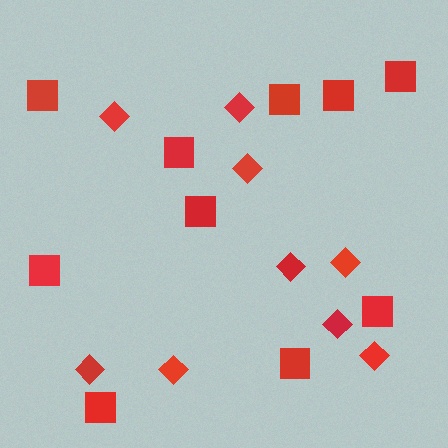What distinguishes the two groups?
There are 2 groups: one group of squares (10) and one group of diamonds (9).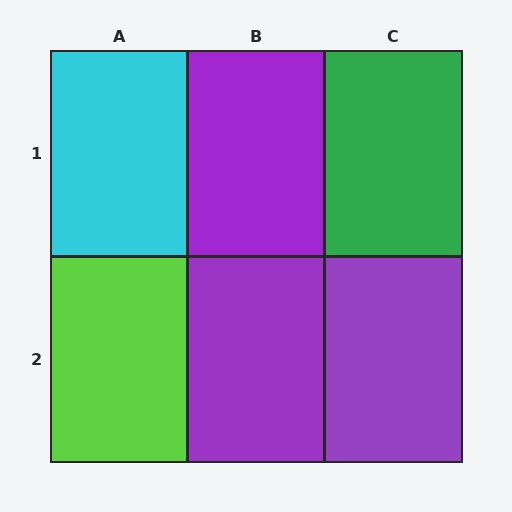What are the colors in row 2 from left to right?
Lime, purple, purple.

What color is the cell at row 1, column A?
Cyan.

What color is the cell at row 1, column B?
Purple.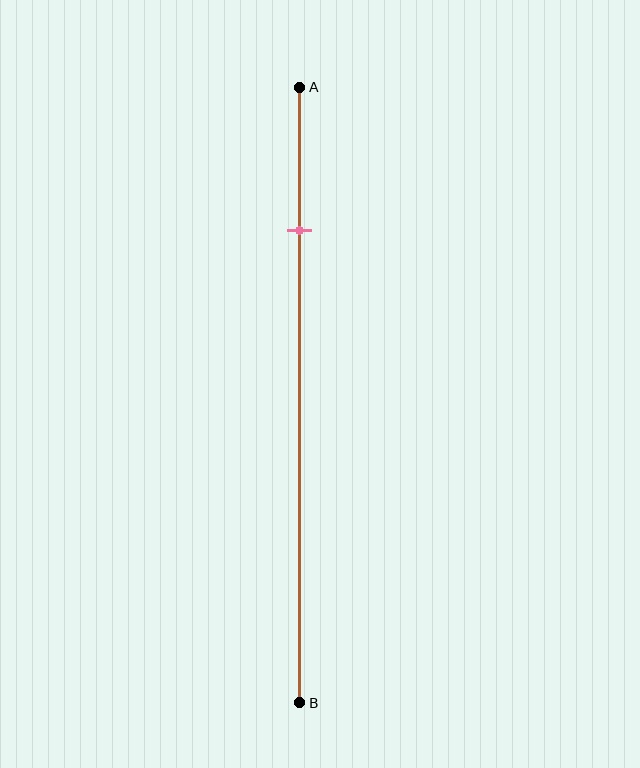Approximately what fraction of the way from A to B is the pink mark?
The pink mark is approximately 25% of the way from A to B.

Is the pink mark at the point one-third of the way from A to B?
No, the mark is at about 25% from A, not at the 33% one-third point.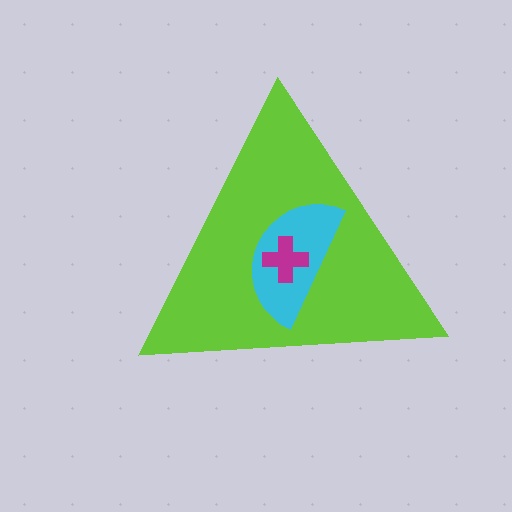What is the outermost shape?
The lime triangle.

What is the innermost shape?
The magenta cross.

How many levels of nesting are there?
3.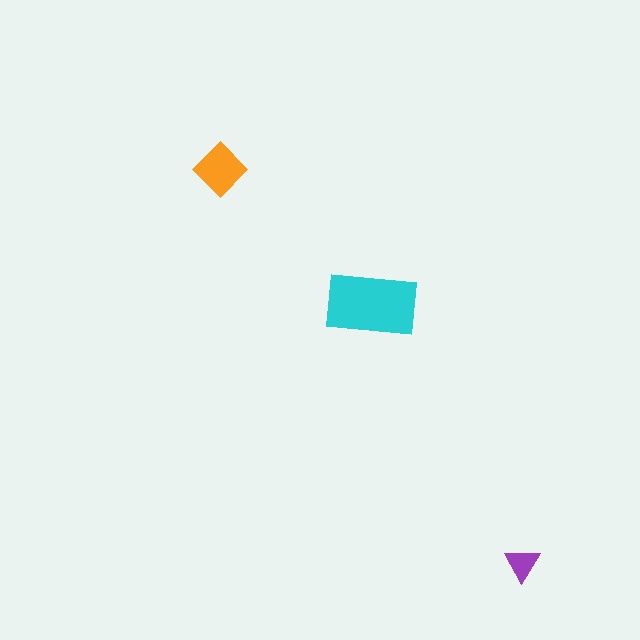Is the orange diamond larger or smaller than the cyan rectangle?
Smaller.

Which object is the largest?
The cyan rectangle.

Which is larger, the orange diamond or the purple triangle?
The orange diamond.